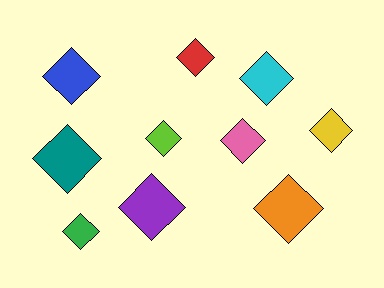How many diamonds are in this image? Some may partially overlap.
There are 10 diamonds.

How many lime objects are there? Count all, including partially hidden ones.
There is 1 lime object.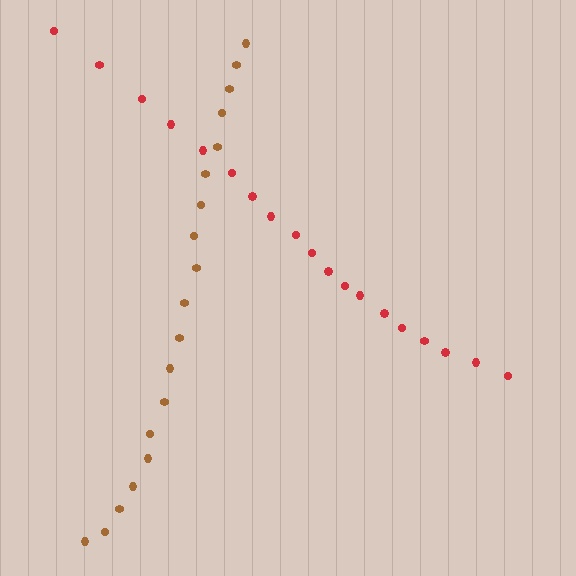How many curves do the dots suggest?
There are 2 distinct paths.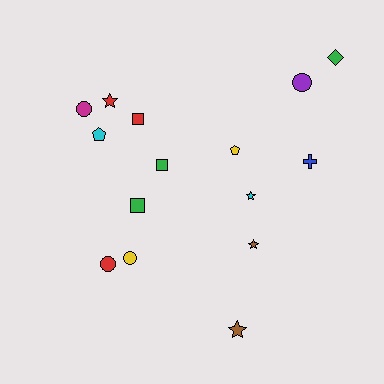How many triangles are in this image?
There are no triangles.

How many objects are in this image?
There are 15 objects.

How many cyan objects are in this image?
There are 2 cyan objects.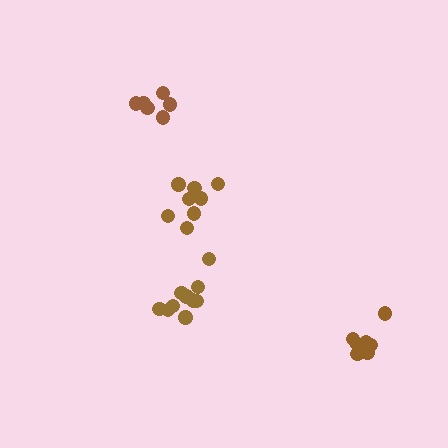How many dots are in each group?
Group 1: 8 dots, Group 2: 6 dots, Group 3: 7 dots, Group 4: 10 dots (31 total).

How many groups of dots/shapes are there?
There are 4 groups.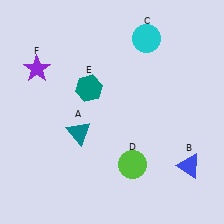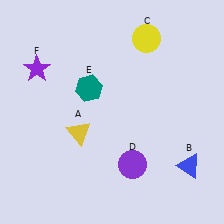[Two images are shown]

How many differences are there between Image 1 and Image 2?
There are 3 differences between the two images.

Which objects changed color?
A changed from teal to yellow. C changed from cyan to yellow. D changed from lime to purple.